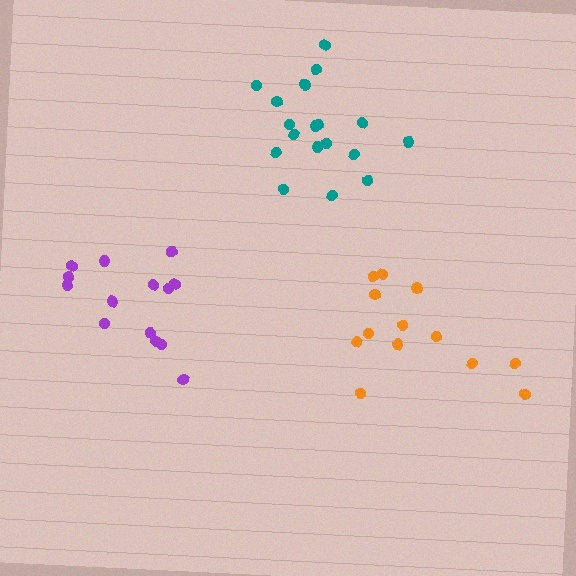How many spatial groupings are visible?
There are 3 spatial groupings.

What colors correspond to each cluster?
The clusters are colored: orange, teal, purple.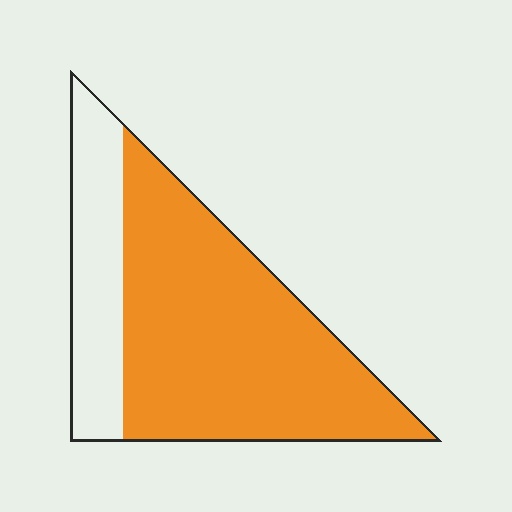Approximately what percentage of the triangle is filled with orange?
Approximately 75%.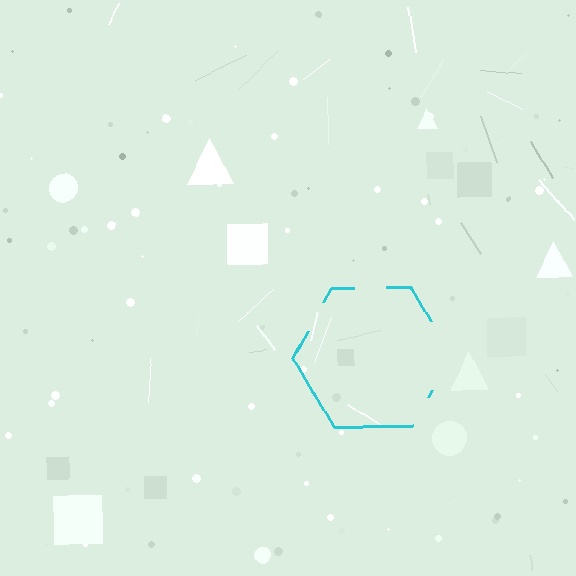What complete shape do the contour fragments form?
The contour fragments form a hexagon.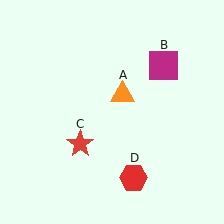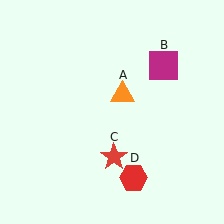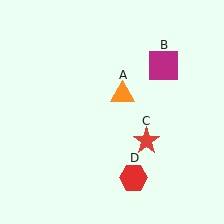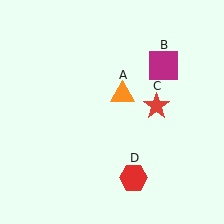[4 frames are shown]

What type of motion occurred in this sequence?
The red star (object C) rotated counterclockwise around the center of the scene.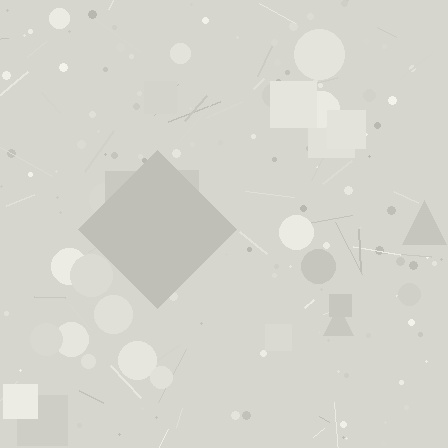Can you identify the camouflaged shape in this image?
The camouflaged shape is a diamond.